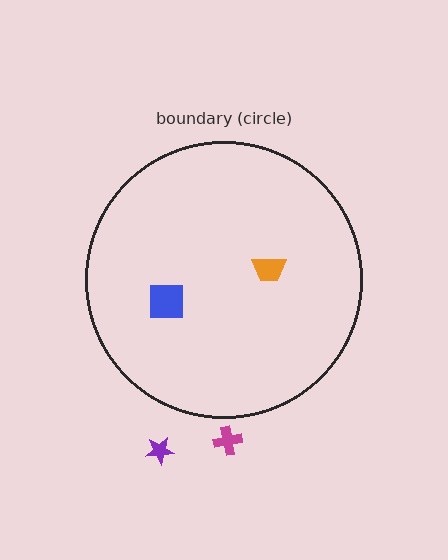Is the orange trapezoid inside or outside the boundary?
Inside.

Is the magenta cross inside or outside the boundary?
Outside.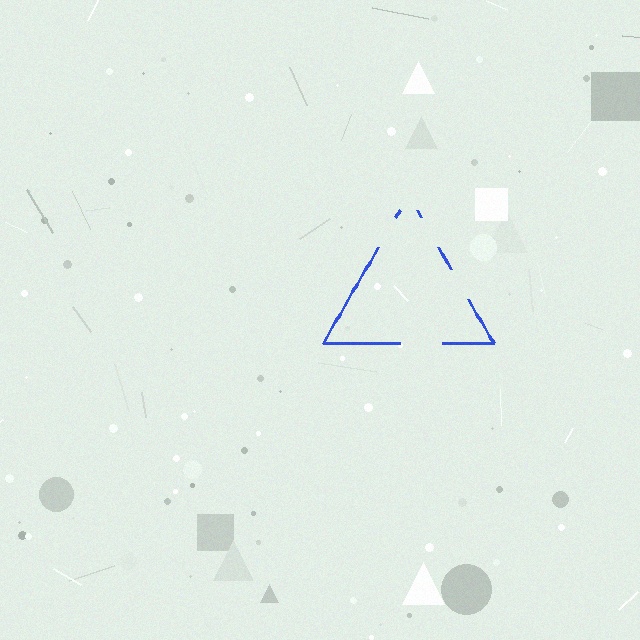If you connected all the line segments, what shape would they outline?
They would outline a triangle.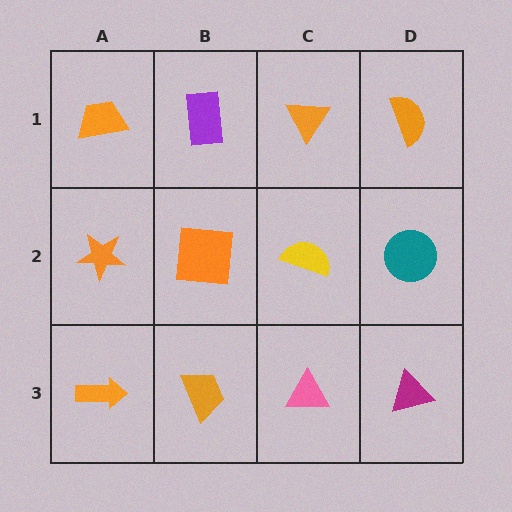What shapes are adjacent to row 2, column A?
An orange trapezoid (row 1, column A), an orange arrow (row 3, column A), an orange square (row 2, column B).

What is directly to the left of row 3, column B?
An orange arrow.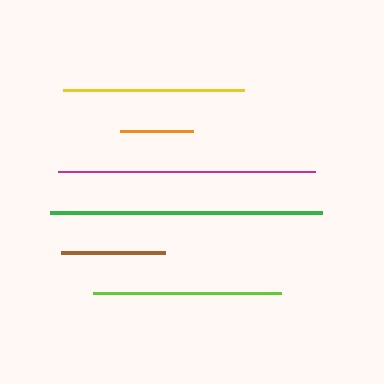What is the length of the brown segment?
The brown segment is approximately 104 pixels long.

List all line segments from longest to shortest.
From longest to shortest: green, magenta, lime, yellow, brown, orange.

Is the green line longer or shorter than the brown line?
The green line is longer than the brown line.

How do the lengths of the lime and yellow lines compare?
The lime and yellow lines are approximately the same length.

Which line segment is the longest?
The green line is the longest at approximately 273 pixels.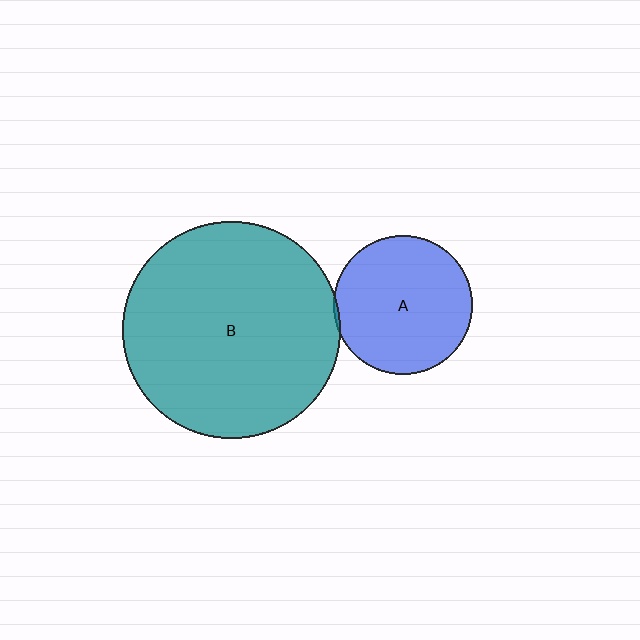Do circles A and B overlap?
Yes.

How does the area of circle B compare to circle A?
Approximately 2.5 times.